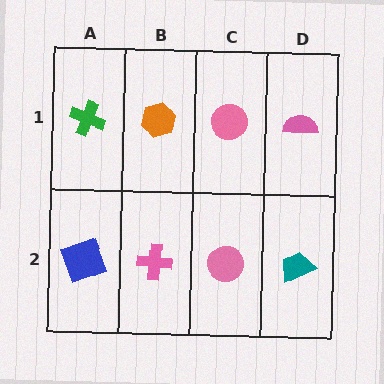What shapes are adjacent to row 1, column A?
A blue square (row 2, column A), an orange hexagon (row 1, column B).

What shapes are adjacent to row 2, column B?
An orange hexagon (row 1, column B), a blue square (row 2, column A), a pink circle (row 2, column C).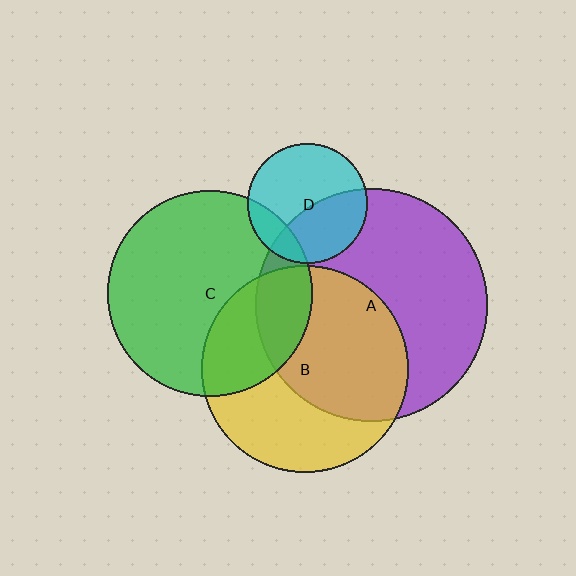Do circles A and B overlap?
Yes.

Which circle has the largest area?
Circle A (purple).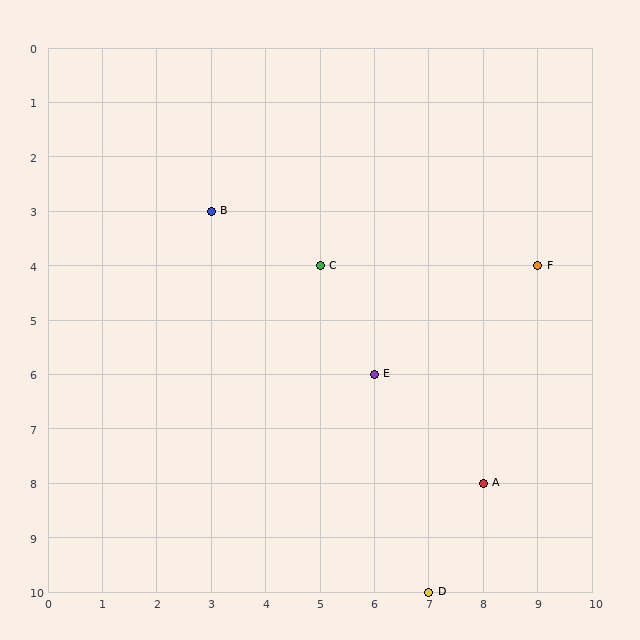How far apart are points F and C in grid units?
Points F and C are 4 columns apart.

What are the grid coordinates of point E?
Point E is at grid coordinates (6, 6).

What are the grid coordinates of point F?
Point F is at grid coordinates (9, 4).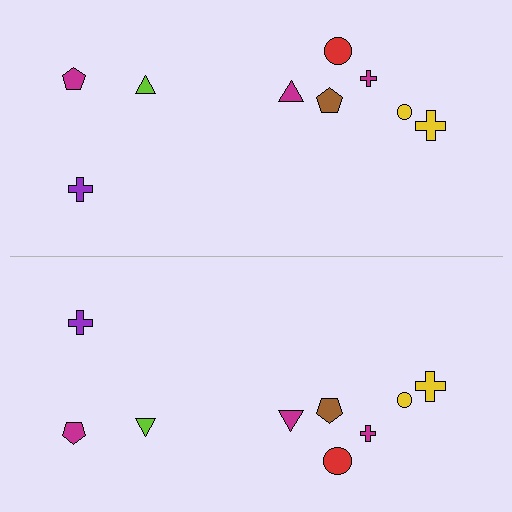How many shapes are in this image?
There are 18 shapes in this image.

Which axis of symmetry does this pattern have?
The pattern has a horizontal axis of symmetry running through the center of the image.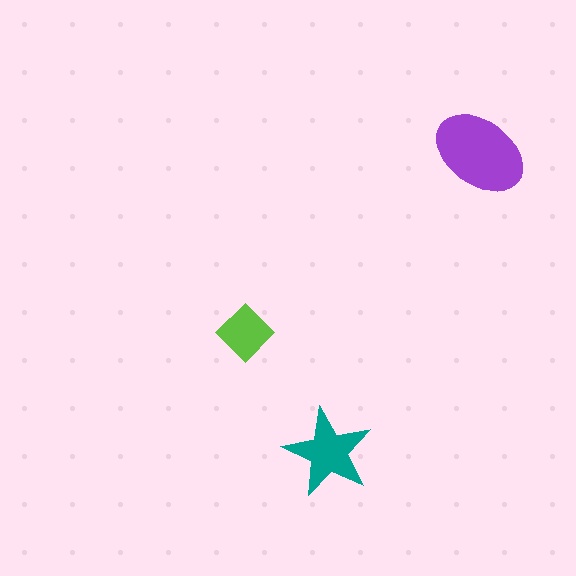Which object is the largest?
The purple ellipse.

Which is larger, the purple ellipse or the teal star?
The purple ellipse.